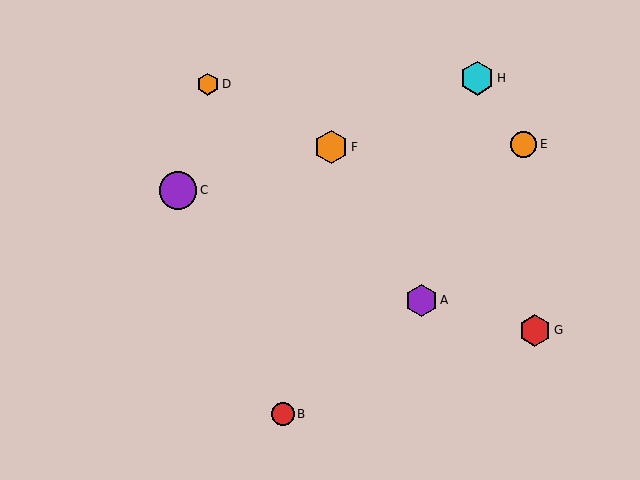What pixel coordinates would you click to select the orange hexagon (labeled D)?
Click at (208, 84) to select the orange hexagon D.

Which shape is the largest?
The purple circle (labeled C) is the largest.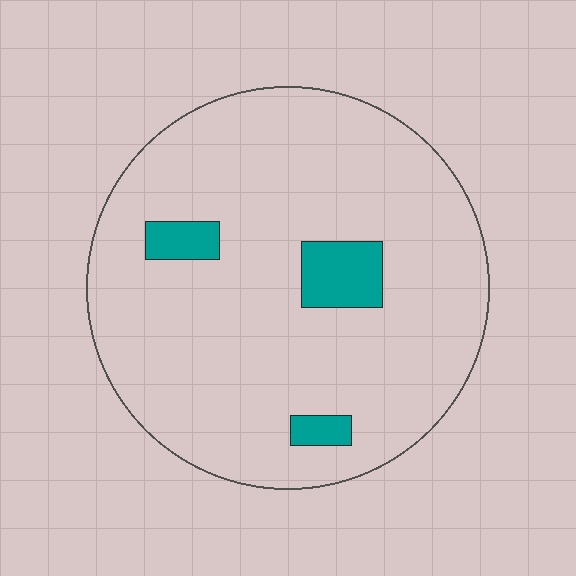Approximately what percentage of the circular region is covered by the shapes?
Approximately 10%.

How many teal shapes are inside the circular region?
3.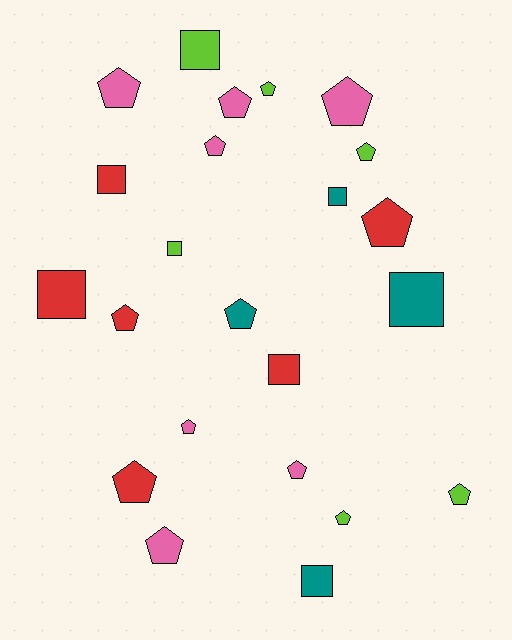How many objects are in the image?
There are 23 objects.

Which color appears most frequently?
Pink, with 7 objects.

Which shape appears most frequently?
Pentagon, with 15 objects.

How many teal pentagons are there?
There is 1 teal pentagon.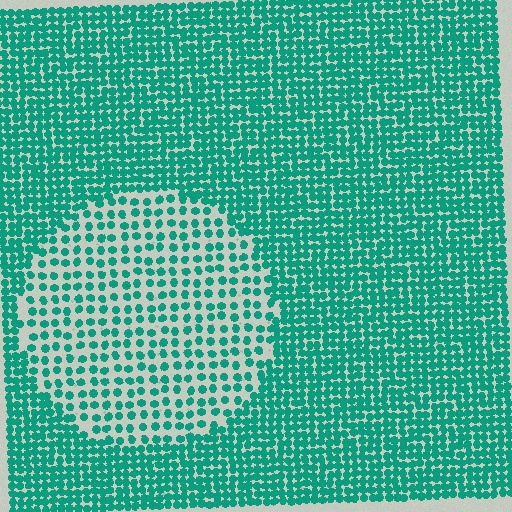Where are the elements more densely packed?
The elements are more densely packed outside the circle boundary.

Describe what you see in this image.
The image contains small teal elements arranged at two different densities. A circle-shaped region is visible where the elements are less densely packed than the surrounding area.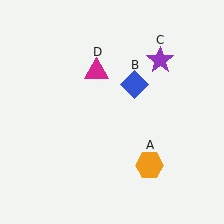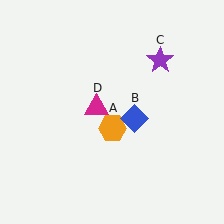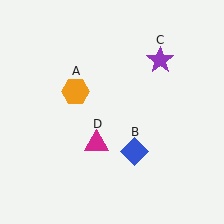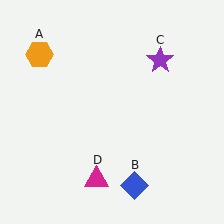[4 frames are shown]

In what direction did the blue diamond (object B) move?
The blue diamond (object B) moved down.